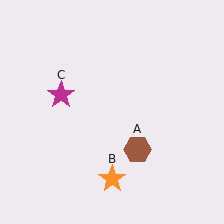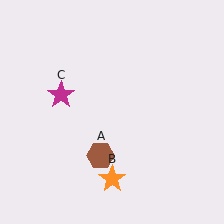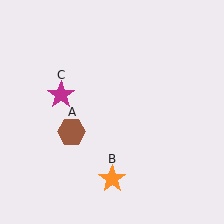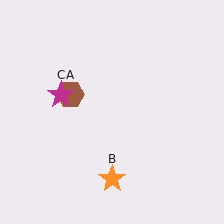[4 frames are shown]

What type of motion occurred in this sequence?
The brown hexagon (object A) rotated clockwise around the center of the scene.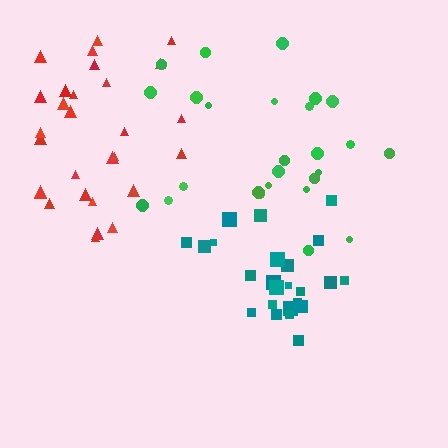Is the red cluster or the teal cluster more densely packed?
Teal.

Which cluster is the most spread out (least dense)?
Green.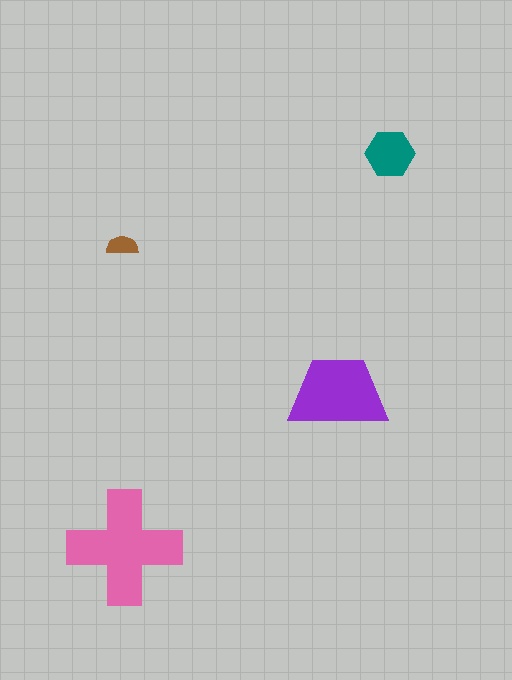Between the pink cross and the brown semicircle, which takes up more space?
The pink cross.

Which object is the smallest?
The brown semicircle.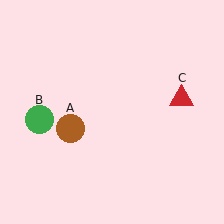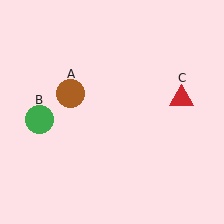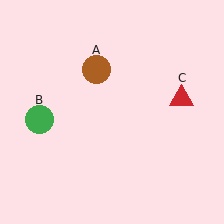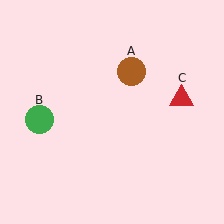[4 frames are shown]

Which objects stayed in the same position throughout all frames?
Green circle (object B) and red triangle (object C) remained stationary.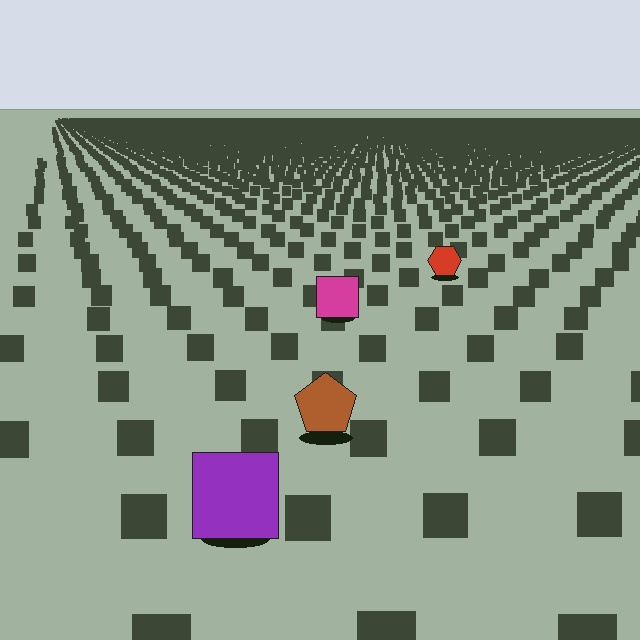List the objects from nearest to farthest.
From nearest to farthest: the purple square, the brown pentagon, the magenta square, the red hexagon.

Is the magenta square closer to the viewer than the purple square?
No. The purple square is closer — you can tell from the texture gradient: the ground texture is coarser near it.